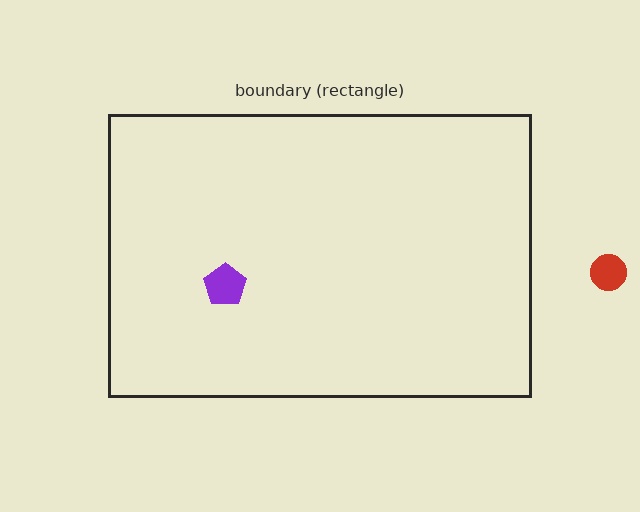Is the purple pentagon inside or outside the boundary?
Inside.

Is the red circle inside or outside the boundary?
Outside.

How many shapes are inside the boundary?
1 inside, 1 outside.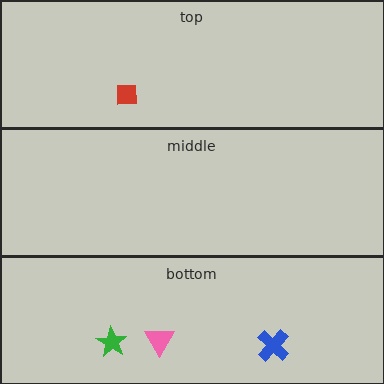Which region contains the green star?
The bottom region.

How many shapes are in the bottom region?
3.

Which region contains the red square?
The top region.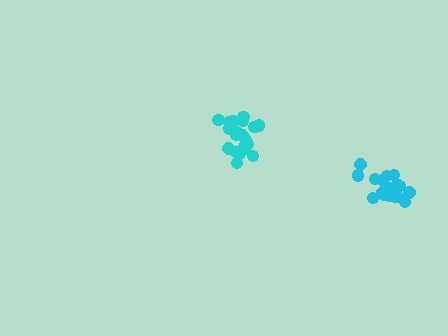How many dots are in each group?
Group 1: 20 dots, Group 2: 20 dots (40 total).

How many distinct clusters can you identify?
There are 2 distinct clusters.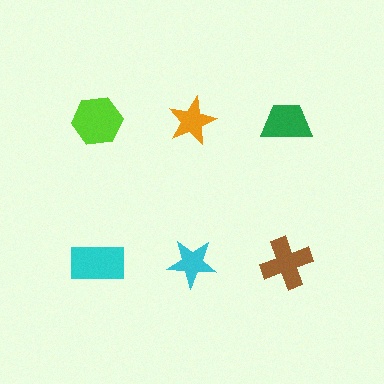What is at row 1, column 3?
A green trapezoid.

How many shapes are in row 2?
3 shapes.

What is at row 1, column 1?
A lime hexagon.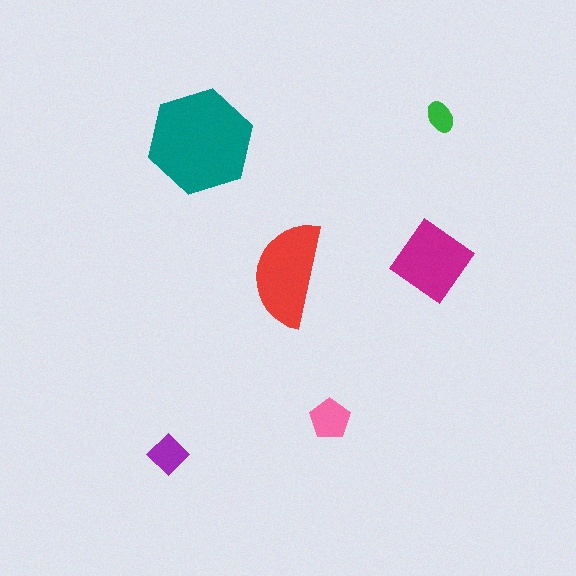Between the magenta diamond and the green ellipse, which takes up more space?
The magenta diamond.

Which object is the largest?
The teal hexagon.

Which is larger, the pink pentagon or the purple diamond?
The pink pentagon.